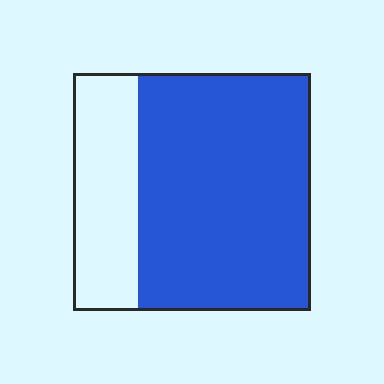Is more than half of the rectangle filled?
Yes.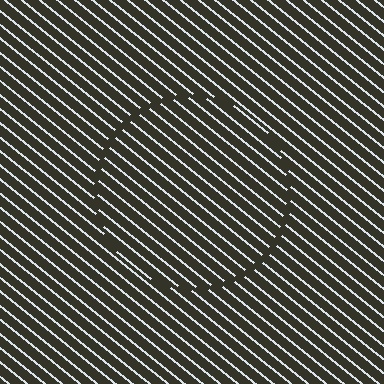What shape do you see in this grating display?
An illusory circle. The interior of the shape contains the same grating, shifted by half a period — the contour is defined by the phase discontinuity where line-ends from the inner and outer gratings abut.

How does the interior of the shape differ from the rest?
The interior of the shape contains the same grating, shifted by half a period — the contour is defined by the phase discontinuity where line-ends from the inner and outer gratings abut.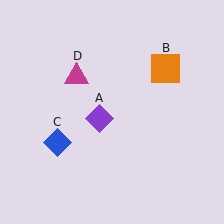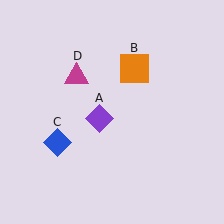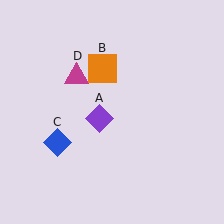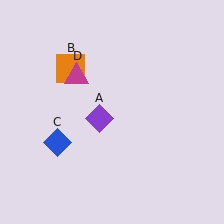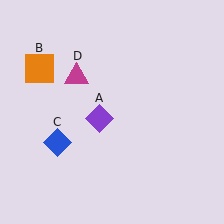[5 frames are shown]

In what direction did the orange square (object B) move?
The orange square (object B) moved left.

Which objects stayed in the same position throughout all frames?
Purple diamond (object A) and blue diamond (object C) and magenta triangle (object D) remained stationary.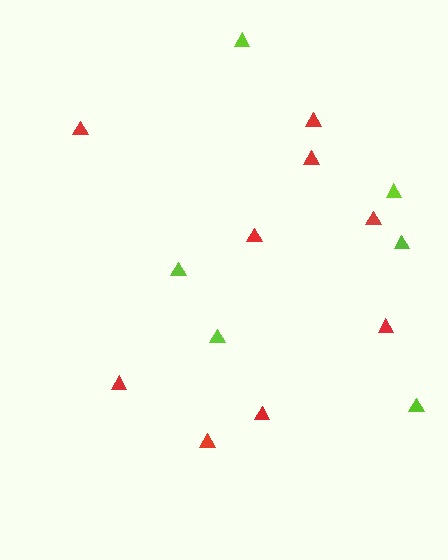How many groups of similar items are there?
There are 2 groups: one group of red triangles (9) and one group of lime triangles (6).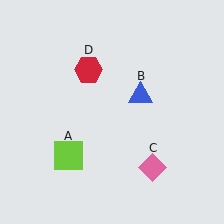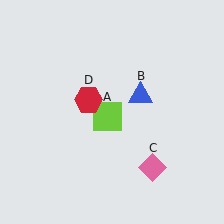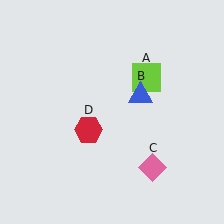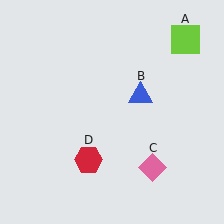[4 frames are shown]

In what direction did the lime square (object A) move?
The lime square (object A) moved up and to the right.